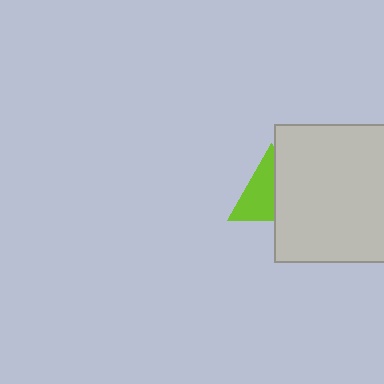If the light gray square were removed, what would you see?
You would see the complete lime triangle.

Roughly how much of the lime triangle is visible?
About half of it is visible (roughly 54%).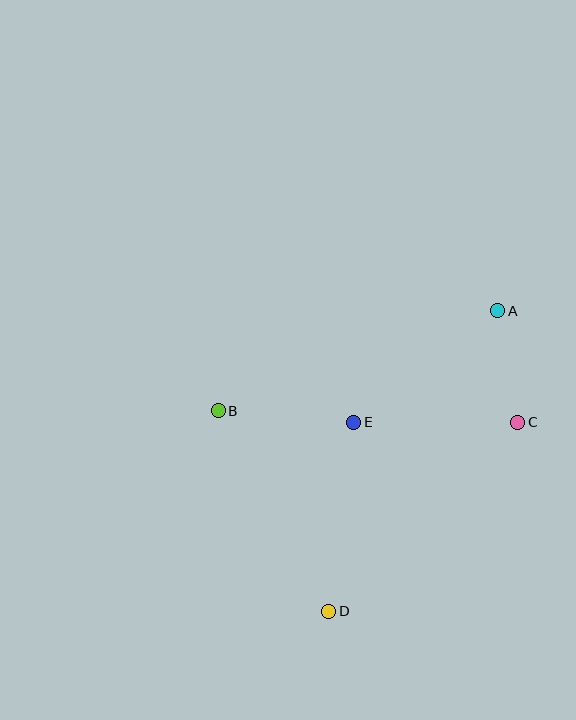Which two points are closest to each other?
Points A and C are closest to each other.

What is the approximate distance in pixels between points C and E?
The distance between C and E is approximately 164 pixels.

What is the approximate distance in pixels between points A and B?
The distance between A and B is approximately 297 pixels.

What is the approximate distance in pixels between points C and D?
The distance between C and D is approximately 267 pixels.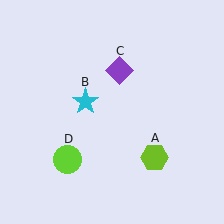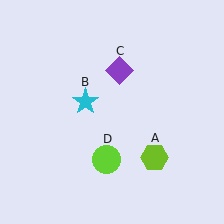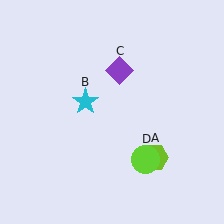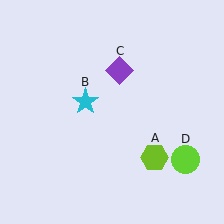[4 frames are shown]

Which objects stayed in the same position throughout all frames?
Lime hexagon (object A) and cyan star (object B) and purple diamond (object C) remained stationary.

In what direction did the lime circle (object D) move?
The lime circle (object D) moved right.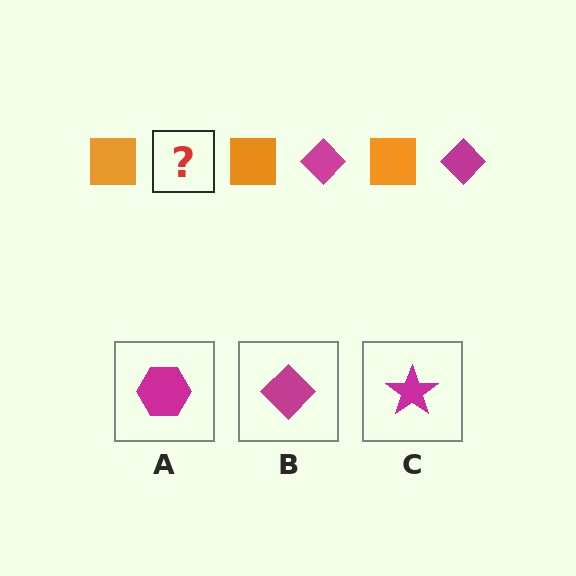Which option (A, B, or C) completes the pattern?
B.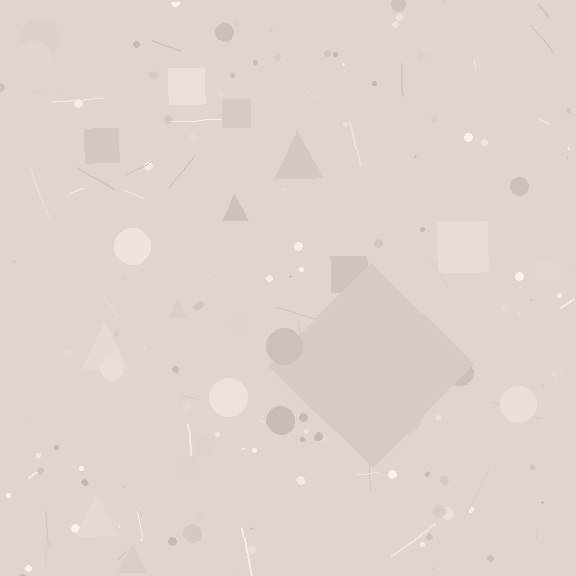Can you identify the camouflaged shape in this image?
The camouflaged shape is a diamond.